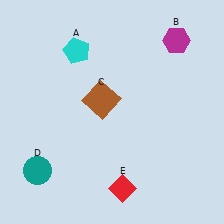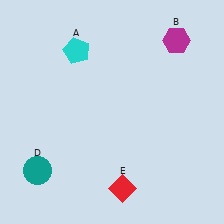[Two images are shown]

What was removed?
The brown square (C) was removed in Image 2.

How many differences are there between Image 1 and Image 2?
There is 1 difference between the two images.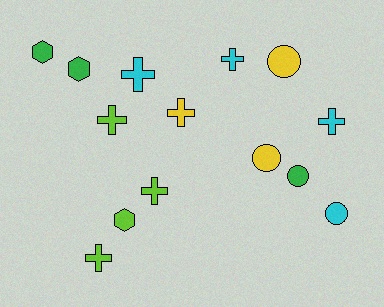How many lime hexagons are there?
There is 1 lime hexagon.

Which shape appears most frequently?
Cross, with 7 objects.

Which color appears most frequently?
Cyan, with 4 objects.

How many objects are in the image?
There are 14 objects.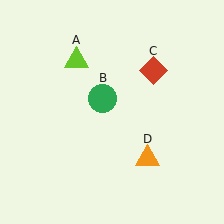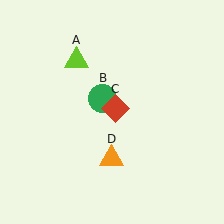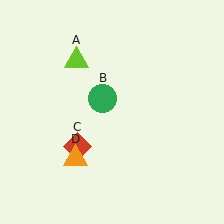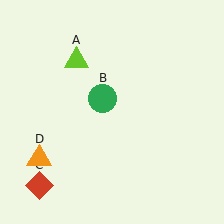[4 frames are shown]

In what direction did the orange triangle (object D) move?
The orange triangle (object D) moved left.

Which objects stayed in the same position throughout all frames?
Lime triangle (object A) and green circle (object B) remained stationary.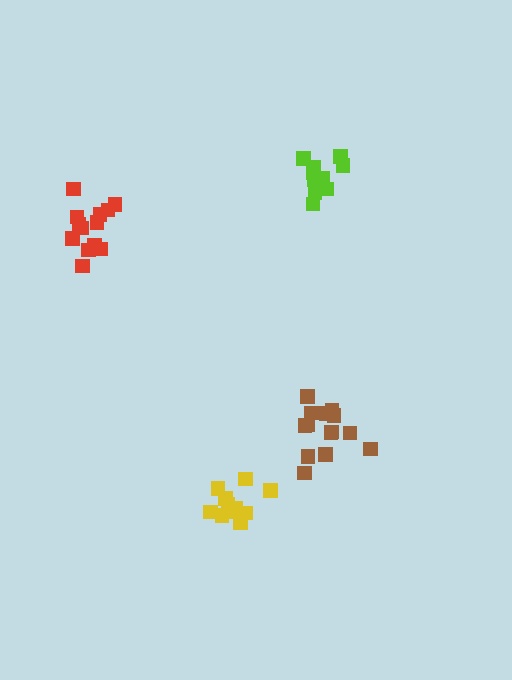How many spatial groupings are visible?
There are 4 spatial groupings.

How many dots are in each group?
Group 1: 14 dots, Group 2: 11 dots, Group 3: 11 dots, Group 4: 13 dots (49 total).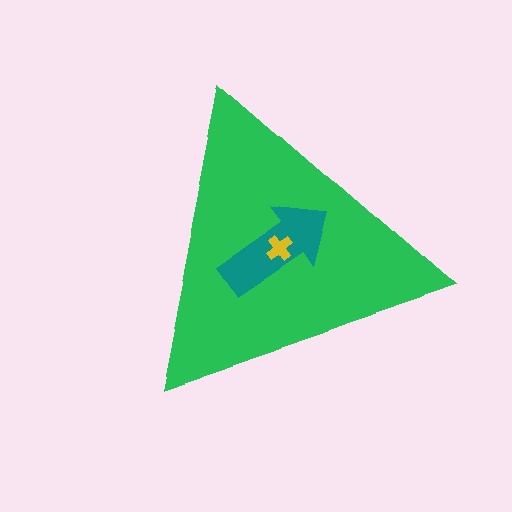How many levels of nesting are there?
3.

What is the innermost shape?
The yellow cross.